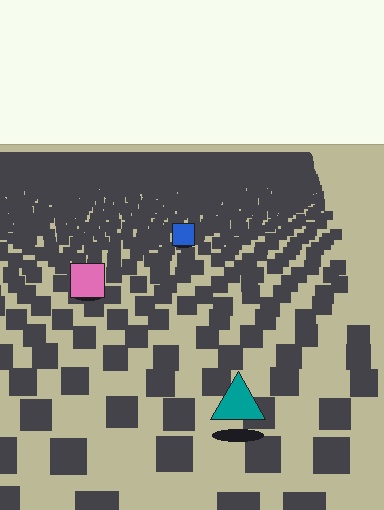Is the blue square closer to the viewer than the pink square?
No. The pink square is closer — you can tell from the texture gradient: the ground texture is coarser near it.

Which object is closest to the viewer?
The teal triangle is closest. The texture marks near it are larger and more spread out.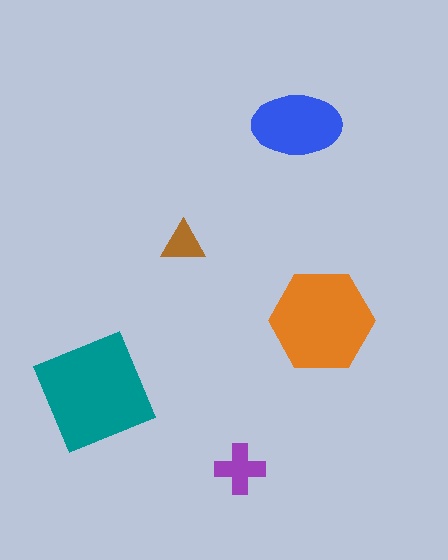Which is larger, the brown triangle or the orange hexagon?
The orange hexagon.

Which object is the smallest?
The brown triangle.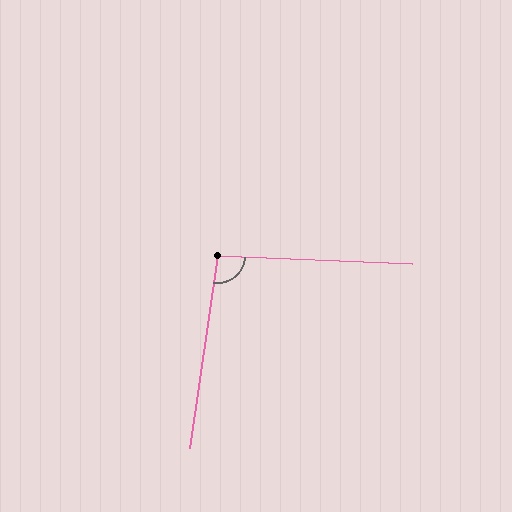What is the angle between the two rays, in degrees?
Approximately 96 degrees.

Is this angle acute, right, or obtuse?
It is obtuse.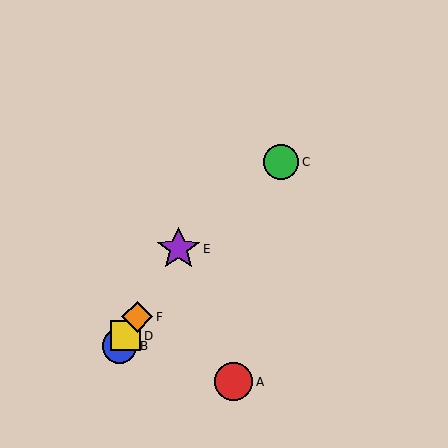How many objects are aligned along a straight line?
4 objects (B, D, E, F) are aligned along a straight line.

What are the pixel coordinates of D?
Object D is at (126, 336).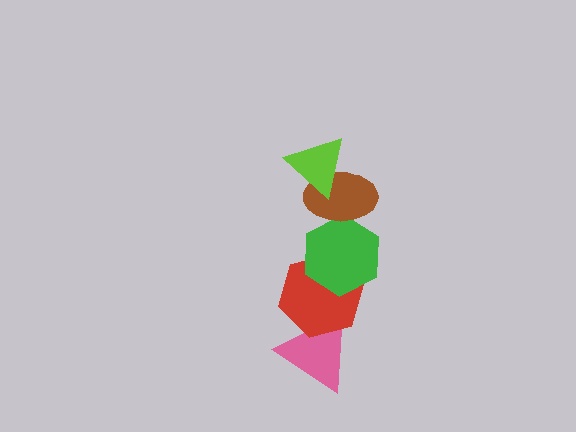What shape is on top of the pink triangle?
The red hexagon is on top of the pink triangle.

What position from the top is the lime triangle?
The lime triangle is 1st from the top.